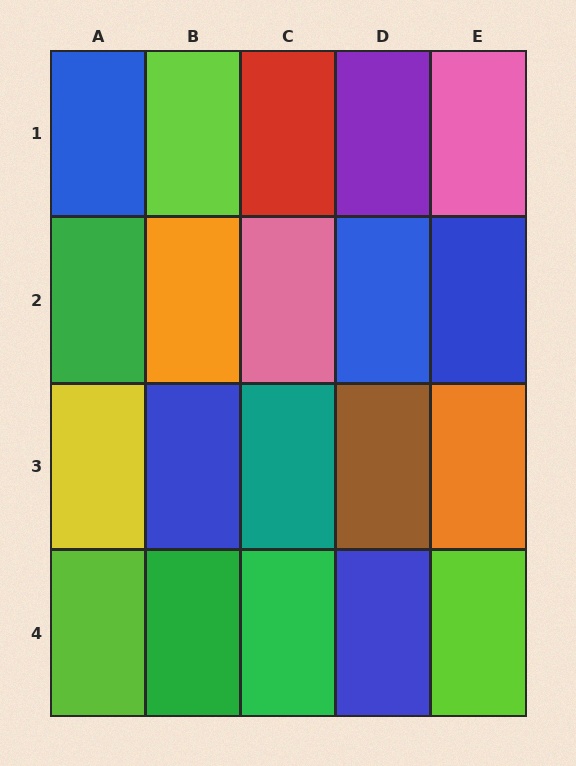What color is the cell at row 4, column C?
Green.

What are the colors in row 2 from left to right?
Green, orange, pink, blue, blue.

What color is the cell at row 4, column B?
Green.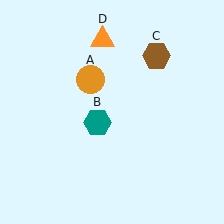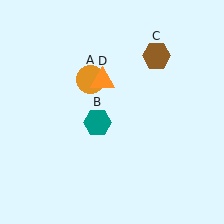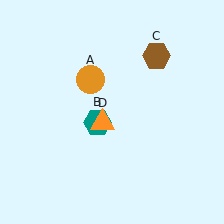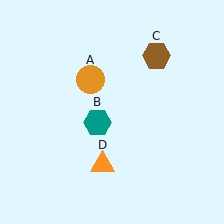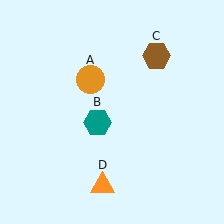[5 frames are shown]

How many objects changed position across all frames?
1 object changed position: orange triangle (object D).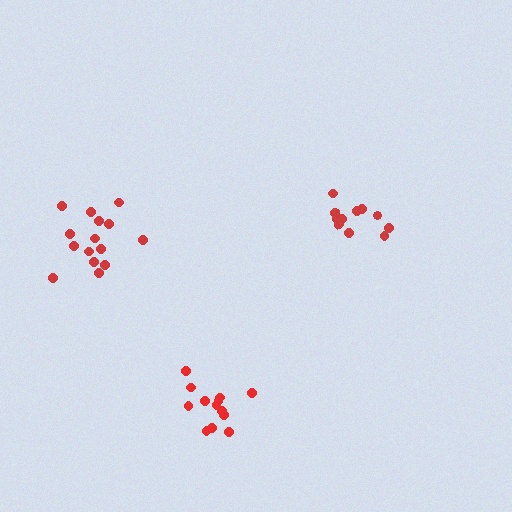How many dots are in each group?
Group 1: 13 dots, Group 2: 15 dots, Group 3: 11 dots (39 total).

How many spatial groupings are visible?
There are 3 spatial groupings.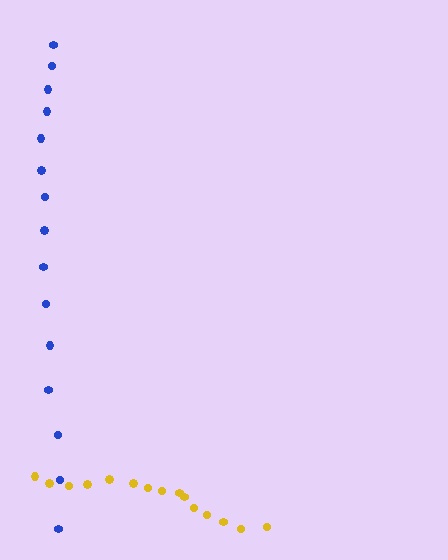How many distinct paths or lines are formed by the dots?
There are 2 distinct paths.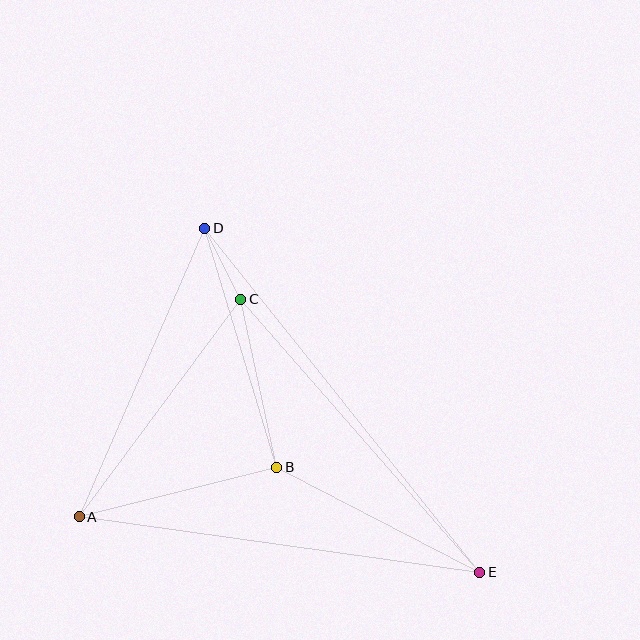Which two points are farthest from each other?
Points D and E are farthest from each other.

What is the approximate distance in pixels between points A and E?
The distance between A and E is approximately 405 pixels.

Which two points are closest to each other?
Points C and D are closest to each other.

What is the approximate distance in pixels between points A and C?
The distance between A and C is approximately 271 pixels.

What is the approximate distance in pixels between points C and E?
The distance between C and E is approximately 363 pixels.